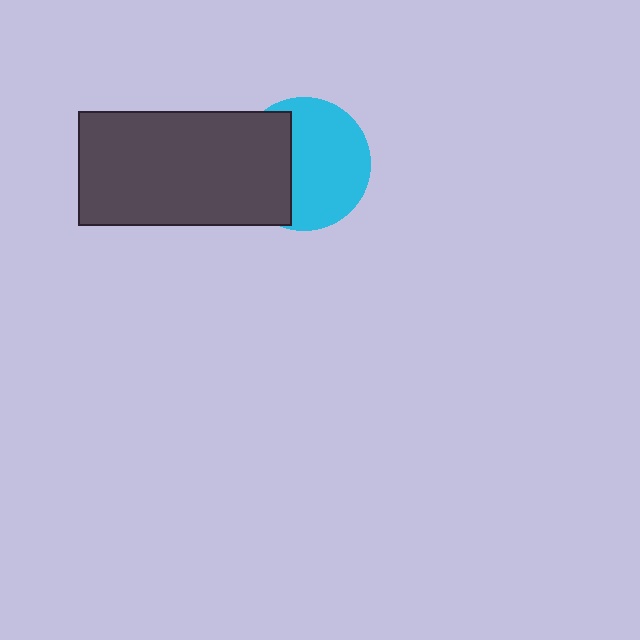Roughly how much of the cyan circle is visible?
About half of it is visible (roughly 64%).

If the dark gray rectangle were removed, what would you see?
You would see the complete cyan circle.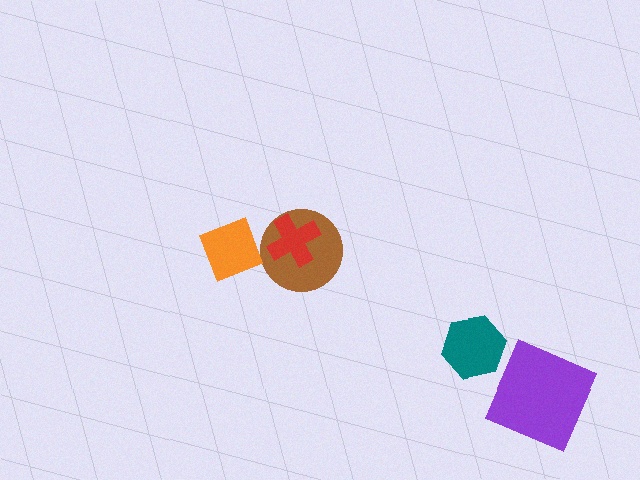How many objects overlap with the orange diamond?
0 objects overlap with the orange diamond.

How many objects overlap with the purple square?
0 objects overlap with the purple square.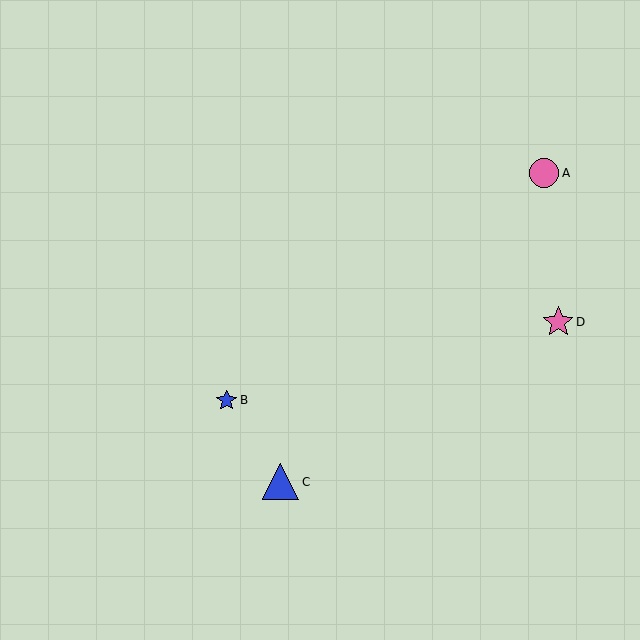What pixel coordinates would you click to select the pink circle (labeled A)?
Click at (544, 173) to select the pink circle A.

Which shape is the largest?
The blue triangle (labeled C) is the largest.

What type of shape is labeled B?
Shape B is a blue star.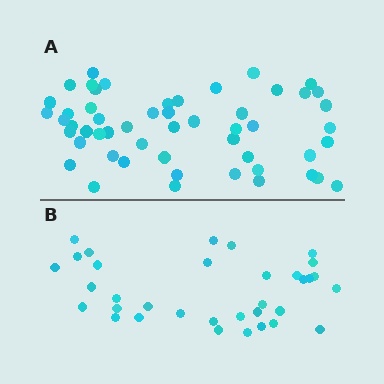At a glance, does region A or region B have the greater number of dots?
Region A (the top region) has more dots.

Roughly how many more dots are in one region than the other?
Region A has approximately 20 more dots than region B.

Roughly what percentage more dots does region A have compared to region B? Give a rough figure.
About 55% more.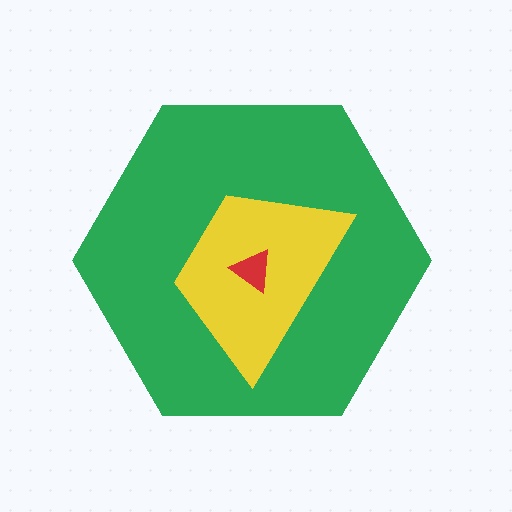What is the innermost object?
The red triangle.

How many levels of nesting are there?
3.